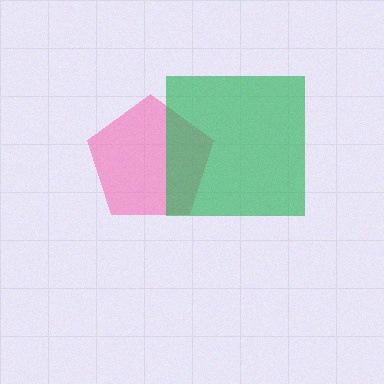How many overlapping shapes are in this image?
There are 2 overlapping shapes in the image.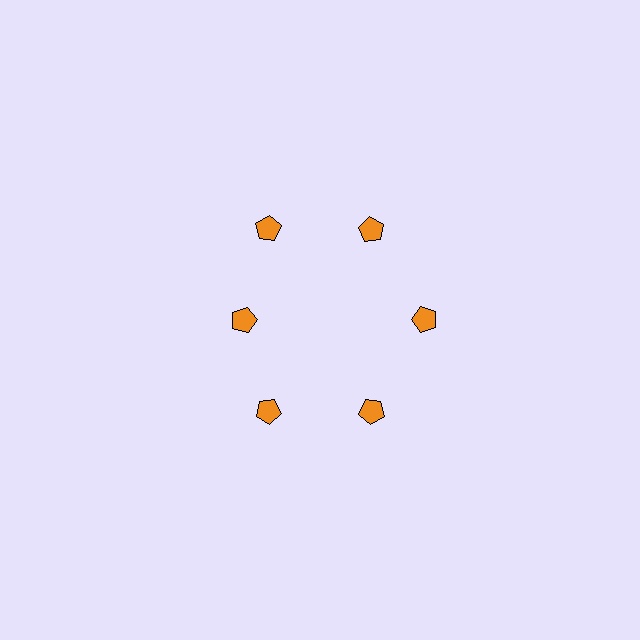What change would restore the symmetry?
The symmetry would be restored by moving it outward, back onto the ring so that all 6 pentagons sit at equal angles and equal distance from the center.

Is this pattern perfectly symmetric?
No. The 6 orange pentagons are arranged in a ring, but one element near the 9 o'clock position is pulled inward toward the center, breaking the 6-fold rotational symmetry.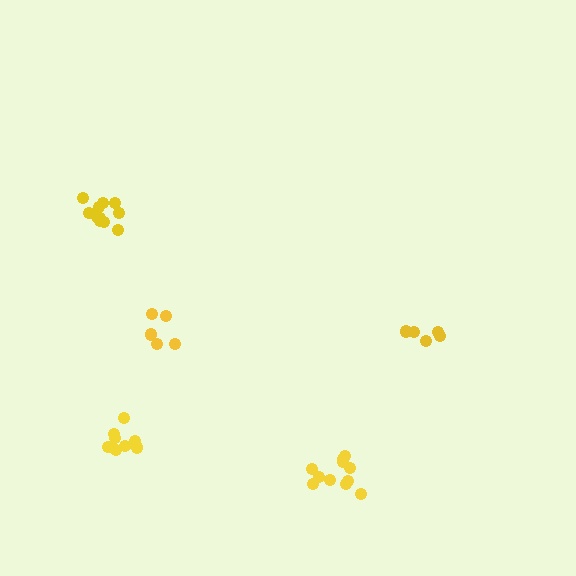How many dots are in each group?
Group 1: 11 dots, Group 2: 10 dots, Group 3: 11 dots, Group 4: 5 dots, Group 5: 5 dots (42 total).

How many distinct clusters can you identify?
There are 5 distinct clusters.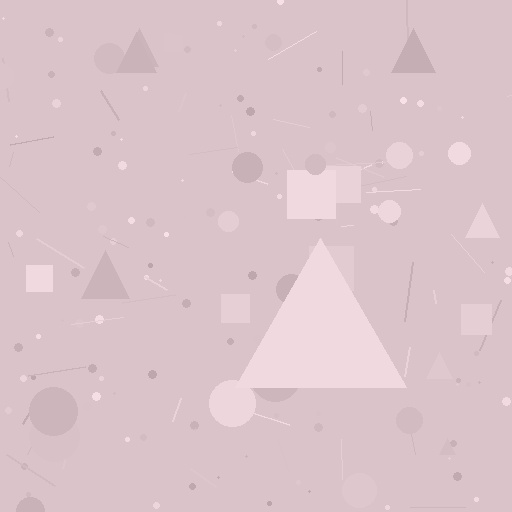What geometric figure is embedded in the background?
A triangle is embedded in the background.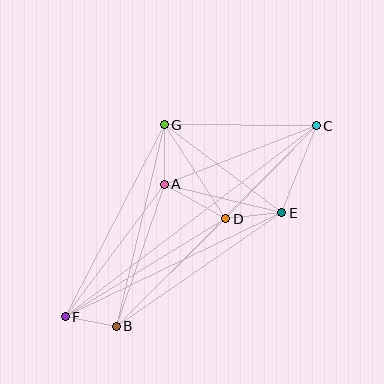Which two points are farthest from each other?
Points C and F are farthest from each other.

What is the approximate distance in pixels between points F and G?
The distance between F and G is approximately 216 pixels.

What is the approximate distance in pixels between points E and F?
The distance between E and F is approximately 241 pixels.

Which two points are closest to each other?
Points B and F are closest to each other.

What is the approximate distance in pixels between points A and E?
The distance between A and E is approximately 121 pixels.